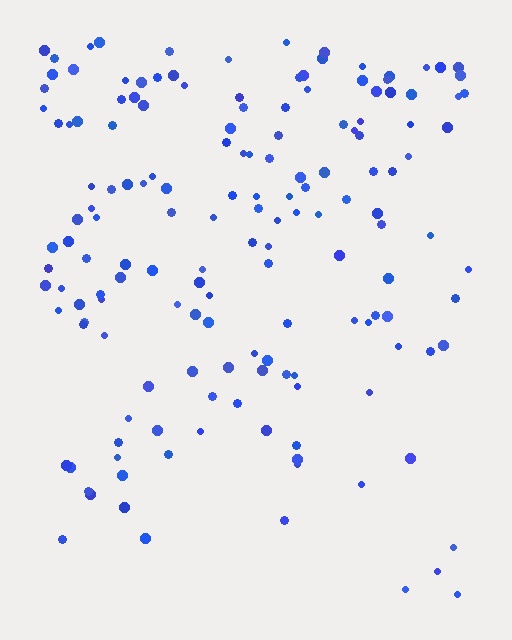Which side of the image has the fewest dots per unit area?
The bottom.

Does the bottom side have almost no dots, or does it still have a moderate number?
Still a moderate number, just noticeably fewer than the top.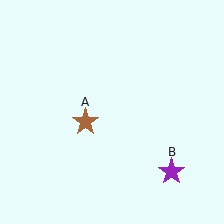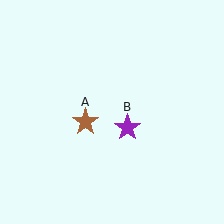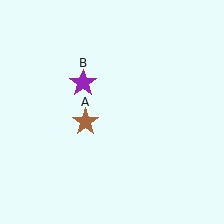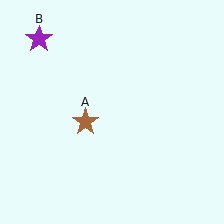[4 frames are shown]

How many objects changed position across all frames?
1 object changed position: purple star (object B).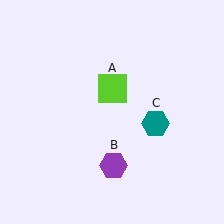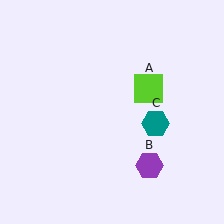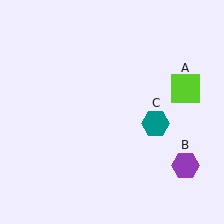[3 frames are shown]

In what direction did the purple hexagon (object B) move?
The purple hexagon (object B) moved right.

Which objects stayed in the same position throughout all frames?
Teal hexagon (object C) remained stationary.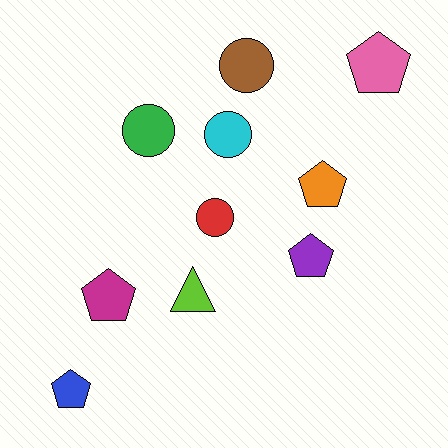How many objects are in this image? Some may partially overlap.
There are 10 objects.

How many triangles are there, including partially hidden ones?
There is 1 triangle.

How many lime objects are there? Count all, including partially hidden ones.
There is 1 lime object.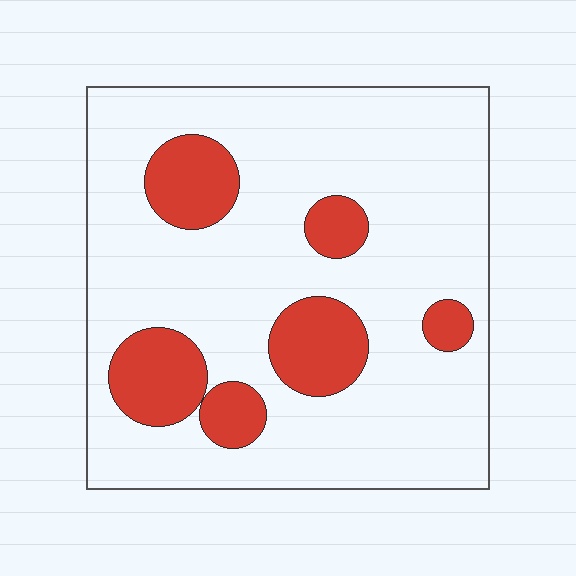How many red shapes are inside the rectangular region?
6.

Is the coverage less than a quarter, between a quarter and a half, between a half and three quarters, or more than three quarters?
Less than a quarter.